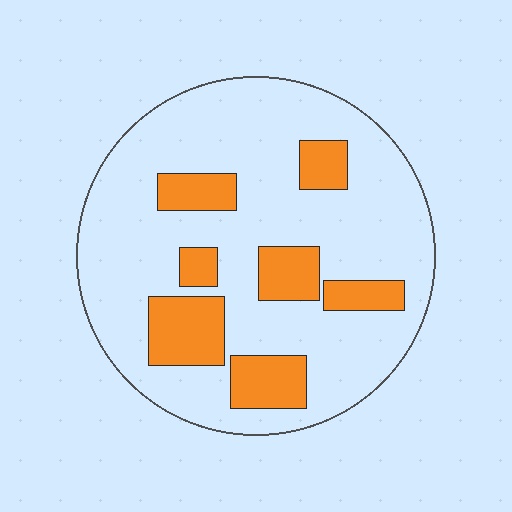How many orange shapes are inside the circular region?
7.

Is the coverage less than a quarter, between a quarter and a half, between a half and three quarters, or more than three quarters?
Less than a quarter.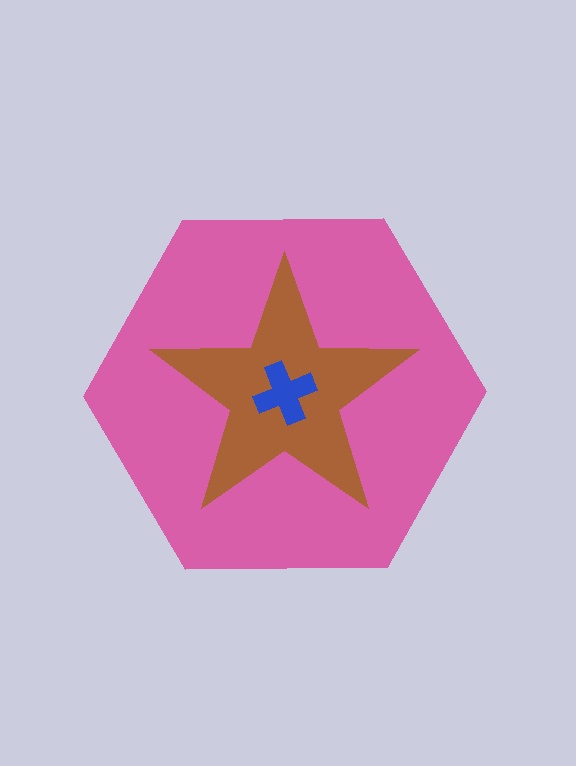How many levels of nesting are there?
3.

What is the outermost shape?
The pink hexagon.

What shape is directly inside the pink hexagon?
The brown star.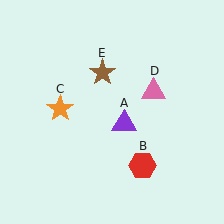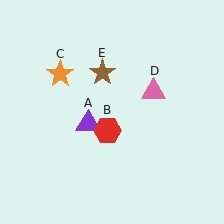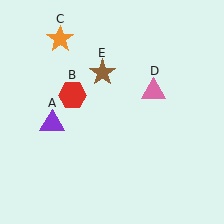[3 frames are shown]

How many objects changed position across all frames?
3 objects changed position: purple triangle (object A), red hexagon (object B), orange star (object C).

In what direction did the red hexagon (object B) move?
The red hexagon (object B) moved up and to the left.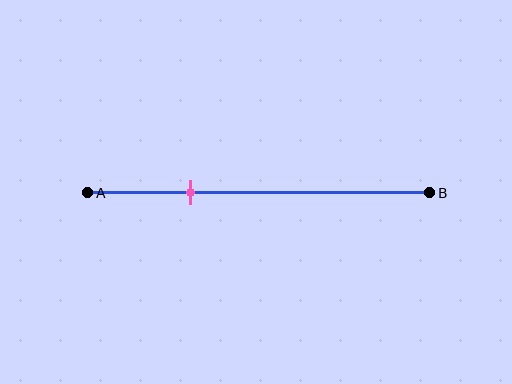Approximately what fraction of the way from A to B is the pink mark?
The pink mark is approximately 30% of the way from A to B.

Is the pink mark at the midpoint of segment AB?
No, the mark is at about 30% from A, not at the 50% midpoint.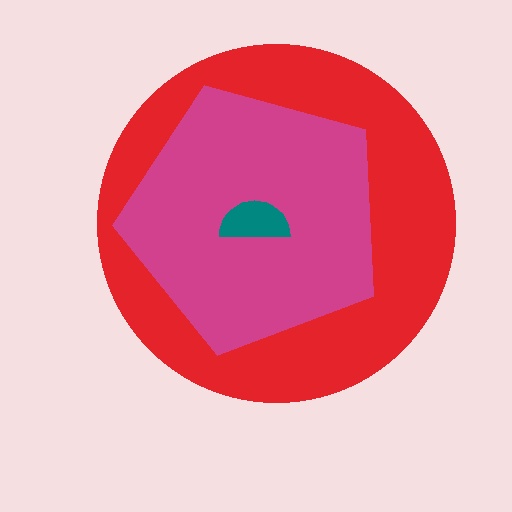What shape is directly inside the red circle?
The magenta pentagon.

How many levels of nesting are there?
3.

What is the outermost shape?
The red circle.